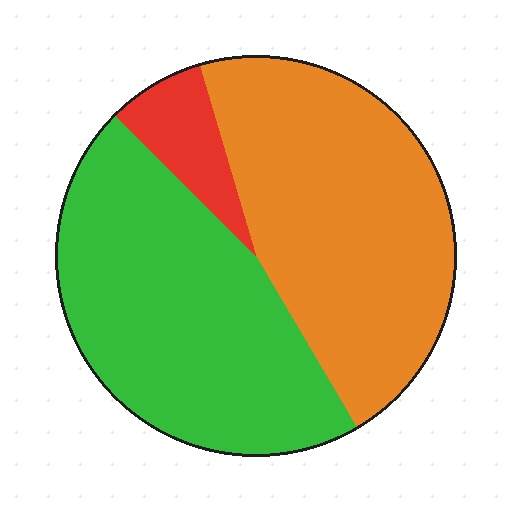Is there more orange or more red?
Orange.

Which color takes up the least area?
Red, at roughly 10%.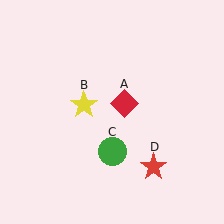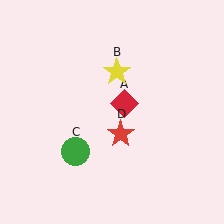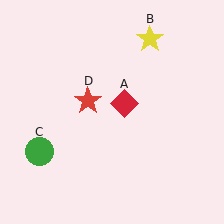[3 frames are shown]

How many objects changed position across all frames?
3 objects changed position: yellow star (object B), green circle (object C), red star (object D).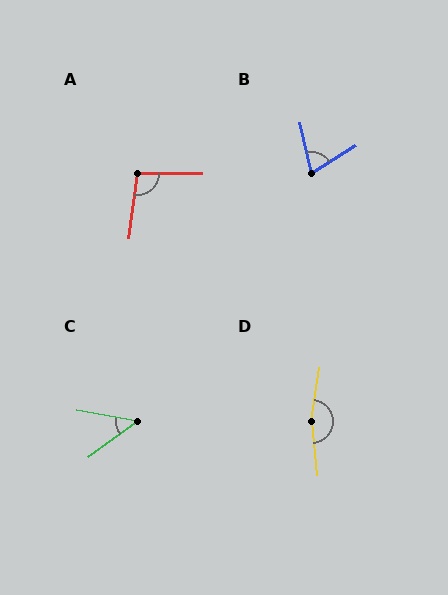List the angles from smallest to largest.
C (46°), B (70°), A (98°), D (164°).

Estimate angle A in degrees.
Approximately 98 degrees.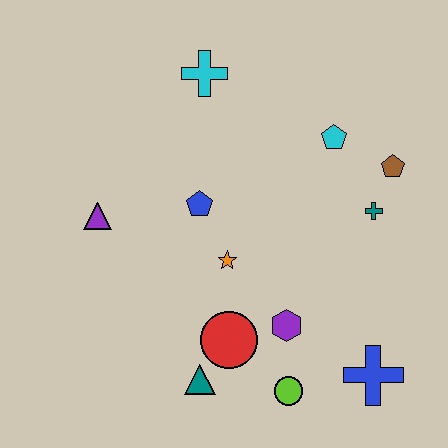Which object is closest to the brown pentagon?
The teal cross is closest to the brown pentagon.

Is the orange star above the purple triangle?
No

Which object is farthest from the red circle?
The cyan cross is farthest from the red circle.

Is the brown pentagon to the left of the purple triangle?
No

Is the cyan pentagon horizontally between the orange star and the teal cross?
Yes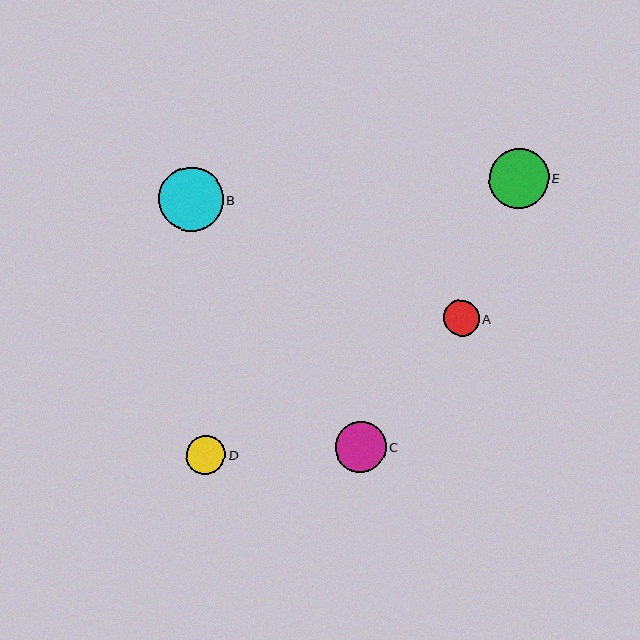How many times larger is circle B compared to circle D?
Circle B is approximately 1.6 times the size of circle D.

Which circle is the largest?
Circle B is the largest with a size of approximately 64 pixels.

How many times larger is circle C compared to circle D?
Circle C is approximately 1.3 times the size of circle D.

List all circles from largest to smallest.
From largest to smallest: B, E, C, D, A.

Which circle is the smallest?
Circle A is the smallest with a size of approximately 36 pixels.